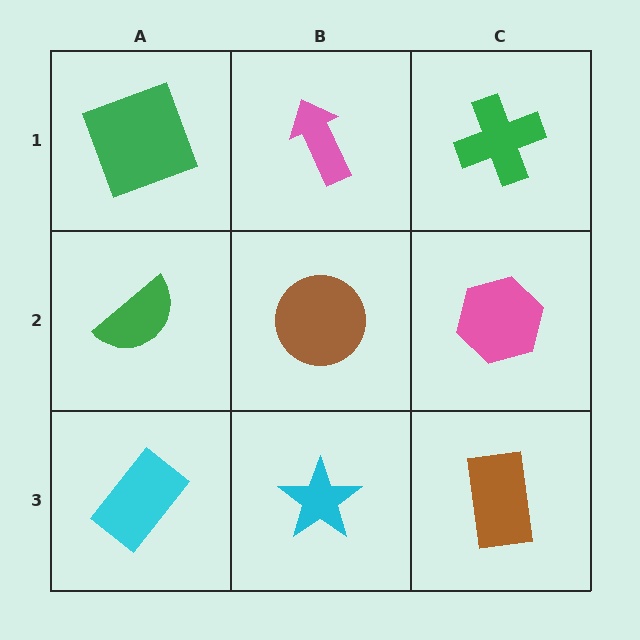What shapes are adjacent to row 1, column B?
A brown circle (row 2, column B), a green square (row 1, column A), a green cross (row 1, column C).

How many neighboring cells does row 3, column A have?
2.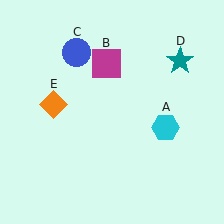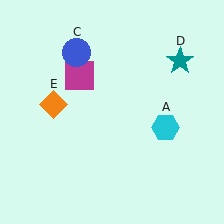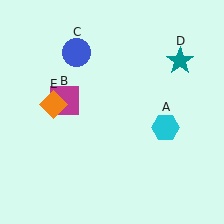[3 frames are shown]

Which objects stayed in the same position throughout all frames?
Cyan hexagon (object A) and blue circle (object C) and teal star (object D) and orange diamond (object E) remained stationary.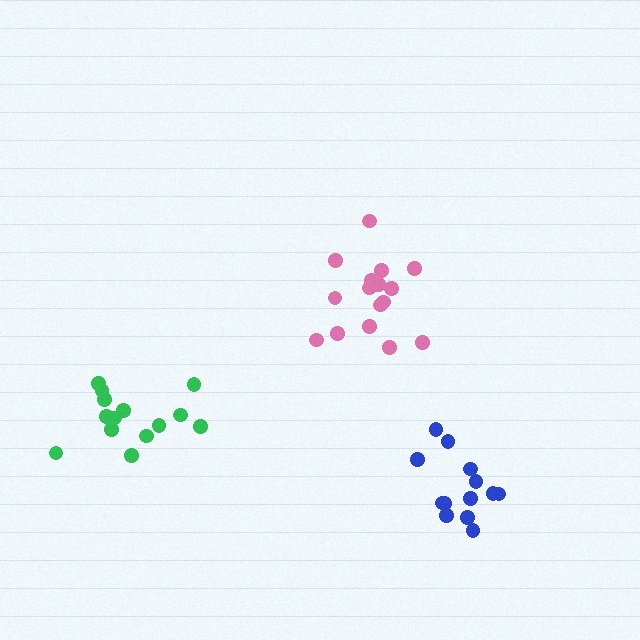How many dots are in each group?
Group 1: 16 dots, Group 2: 14 dots, Group 3: 13 dots (43 total).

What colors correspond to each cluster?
The clusters are colored: pink, green, blue.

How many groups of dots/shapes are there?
There are 3 groups.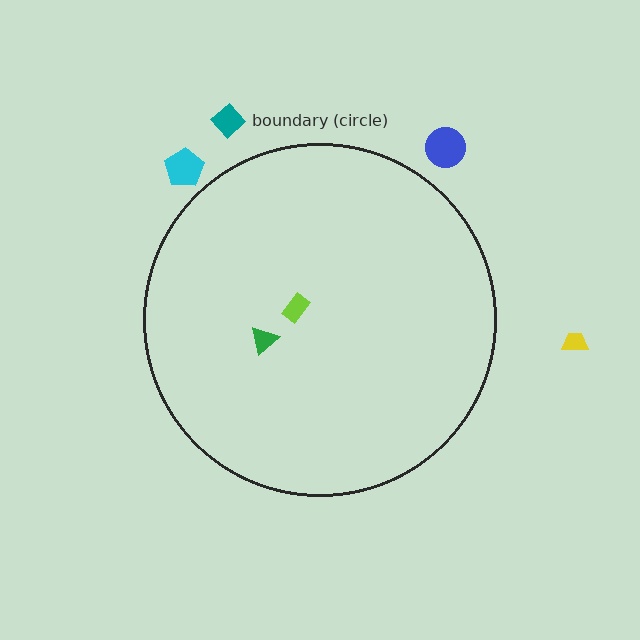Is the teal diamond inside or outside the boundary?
Outside.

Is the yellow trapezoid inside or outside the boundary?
Outside.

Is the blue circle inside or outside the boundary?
Outside.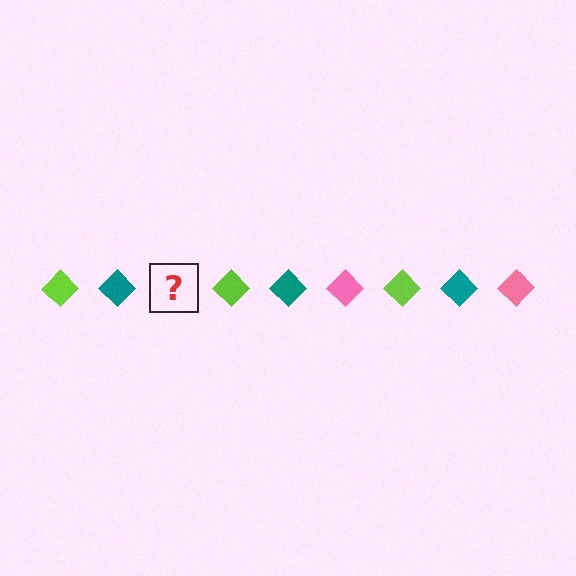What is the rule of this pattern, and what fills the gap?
The rule is that the pattern cycles through lime, teal, pink diamonds. The gap should be filled with a pink diamond.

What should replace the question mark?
The question mark should be replaced with a pink diamond.